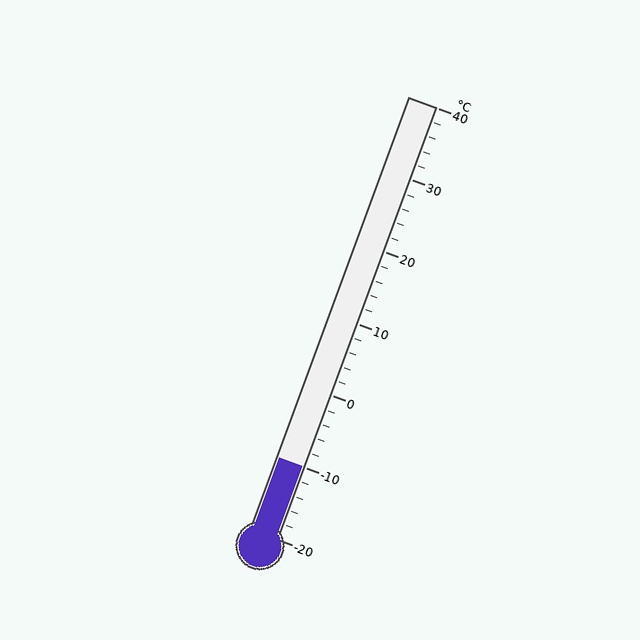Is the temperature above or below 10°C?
The temperature is below 10°C.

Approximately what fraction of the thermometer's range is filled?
The thermometer is filled to approximately 15% of its range.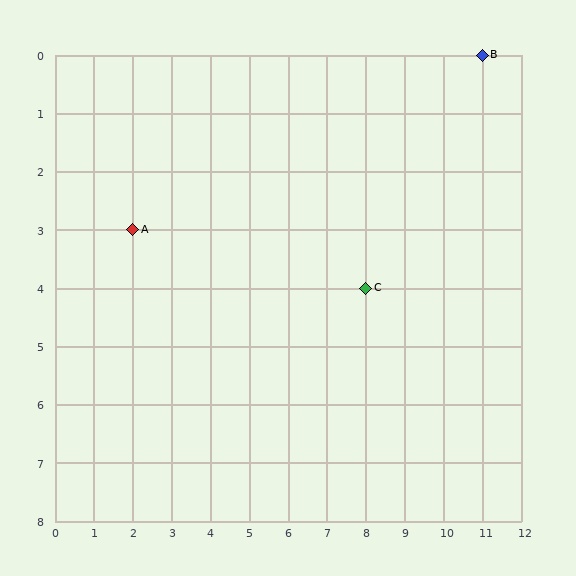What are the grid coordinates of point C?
Point C is at grid coordinates (8, 4).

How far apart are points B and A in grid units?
Points B and A are 9 columns and 3 rows apart (about 9.5 grid units diagonally).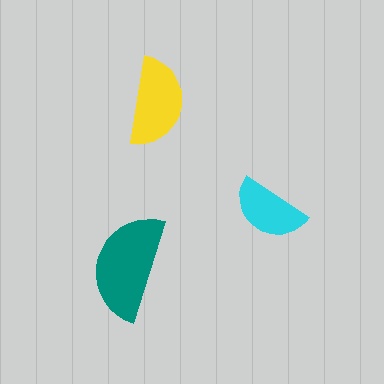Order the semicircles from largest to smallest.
the teal one, the yellow one, the cyan one.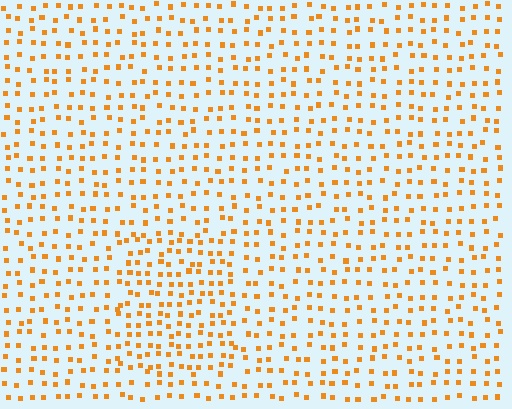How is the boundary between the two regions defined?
The boundary is defined by a change in element density (approximately 1.5x ratio). All elements are the same color, size, and shape.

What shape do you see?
I see a rectangle.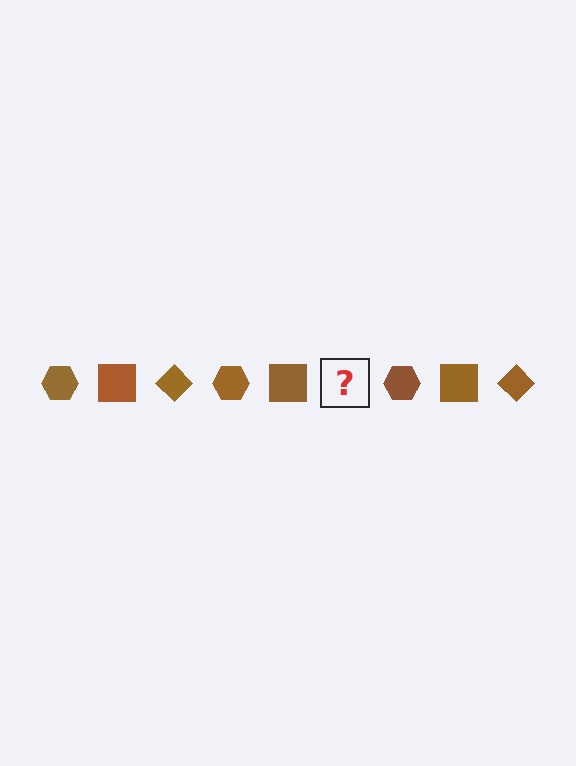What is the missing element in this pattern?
The missing element is a brown diamond.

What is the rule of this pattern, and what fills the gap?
The rule is that the pattern cycles through hexagon, square, diamond shapes in brown. The gap should be filled with a brown diamond.